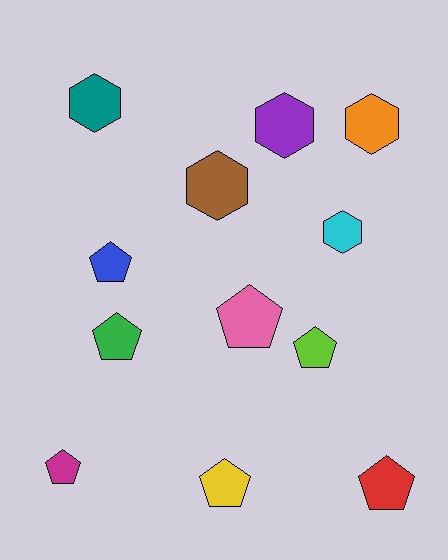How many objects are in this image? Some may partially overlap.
There are 12 objects.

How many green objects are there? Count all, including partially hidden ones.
There is 1 green object.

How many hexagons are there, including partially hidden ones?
There are 5 hexagons.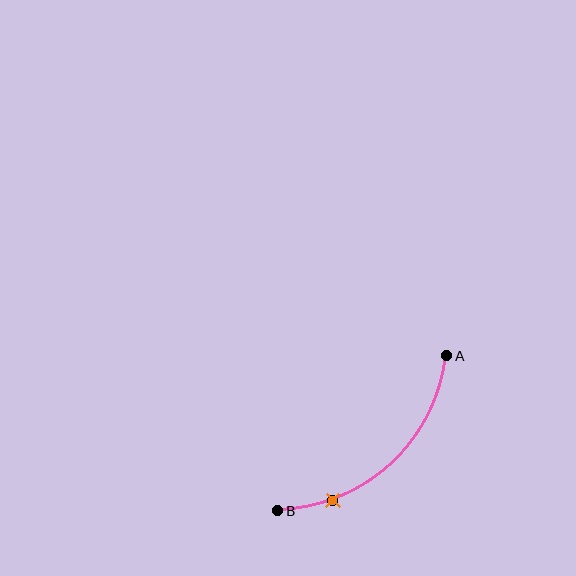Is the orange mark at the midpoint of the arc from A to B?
No. The orange mark lies on the arc but is closer to endpoint B. The arc midpoint would be at the point on the curve equidistant along the arc from both A and B.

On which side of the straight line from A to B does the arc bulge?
The arc bulges below and to the right of the straight line connecting A and B.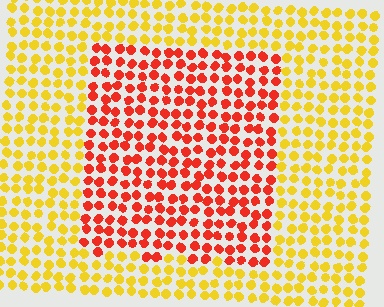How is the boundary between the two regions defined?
The boundary is defined purely by a slight shift in hue (about 48 degrees). Spacing, size, and orientation are identical on both sides.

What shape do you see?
I see a rectangle.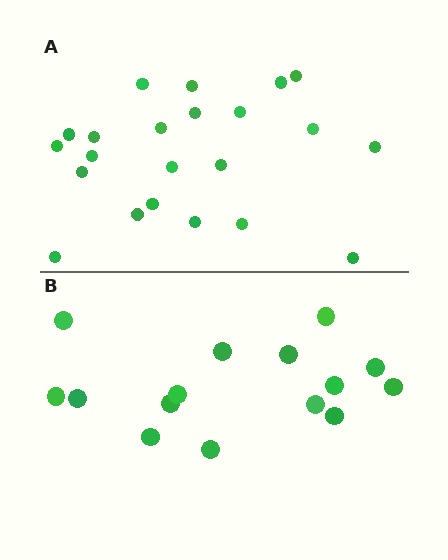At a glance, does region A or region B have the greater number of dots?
Region A (the top region) has more dots.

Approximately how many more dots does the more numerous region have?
Region A has roughly 8 or so more dots than region B.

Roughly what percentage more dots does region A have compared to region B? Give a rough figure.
About 45% more.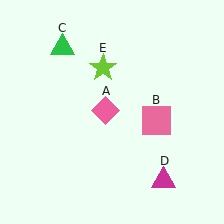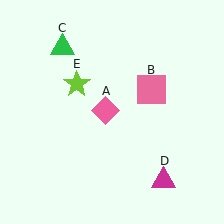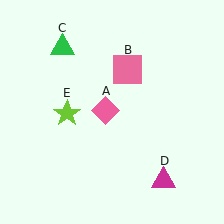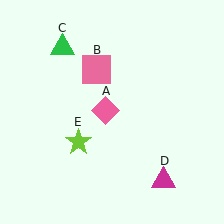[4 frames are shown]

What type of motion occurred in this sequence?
The pink square (object B), lime star (object E) rotated counterclockwise around the center of the scene.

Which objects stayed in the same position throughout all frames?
Pink diamond (object A) and green triangle (object C) and magenta triangle (object D) remained stationary.